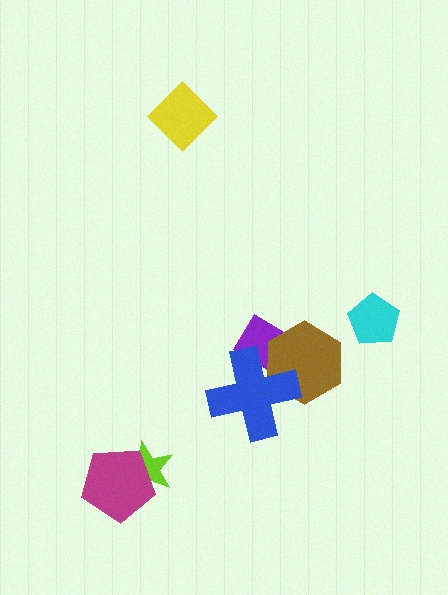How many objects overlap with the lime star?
1 object overlaps with the lime star.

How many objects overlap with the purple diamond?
2 objects overlap with the purple diamond.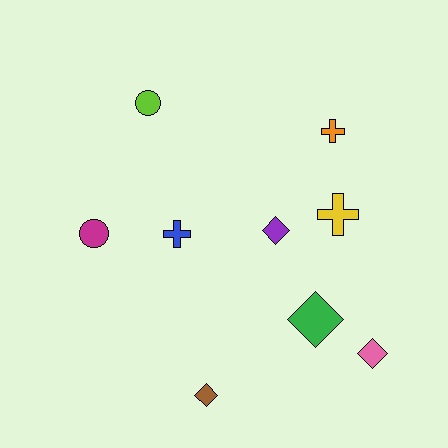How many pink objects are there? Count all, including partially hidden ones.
There is 1 pink object.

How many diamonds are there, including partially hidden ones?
There are 4 diamonds.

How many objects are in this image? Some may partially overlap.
There are 9 objects.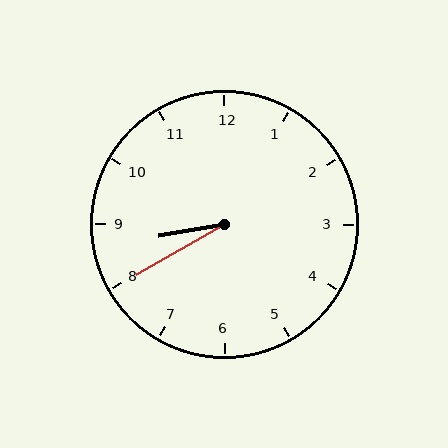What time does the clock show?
8:40.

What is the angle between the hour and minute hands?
Approximately 20 degrees.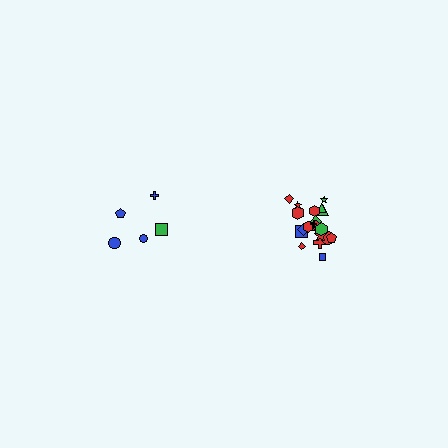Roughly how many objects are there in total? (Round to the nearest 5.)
Roughly 25 objects in total.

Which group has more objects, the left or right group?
The right group.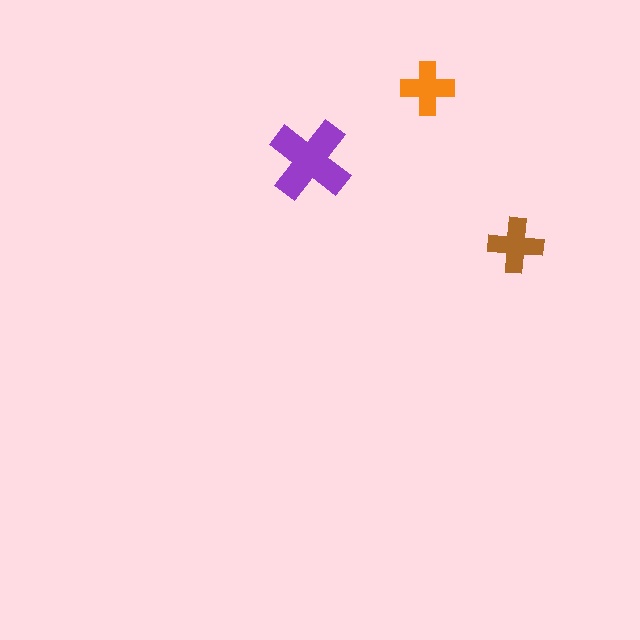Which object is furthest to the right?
The brown cross is rightmost.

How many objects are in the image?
There are 3 objects in the image.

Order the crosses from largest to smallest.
the purple one, the brown one, the orange one.